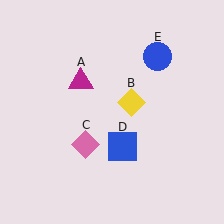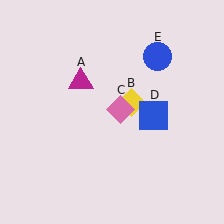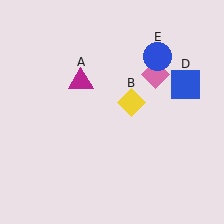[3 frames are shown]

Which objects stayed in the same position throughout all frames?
Magenta triangle (object A) and yellow diamond (object B) and blue circle (object E) remained stationary.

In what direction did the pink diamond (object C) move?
The pink diamond (object C) moved up and to the right.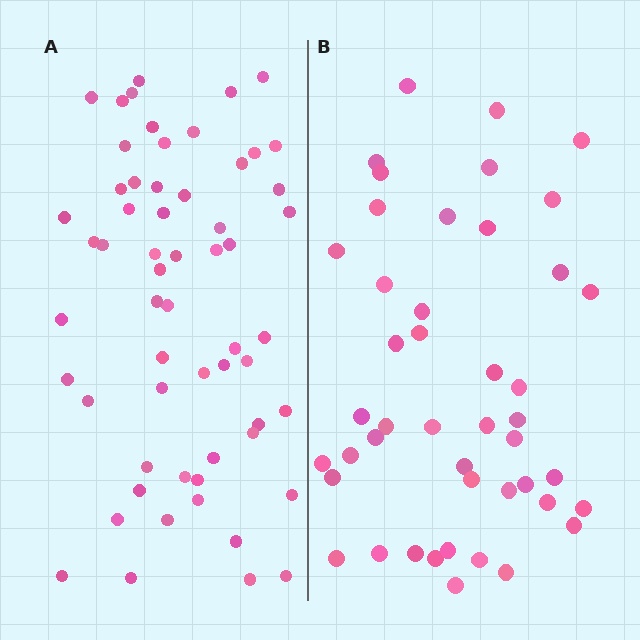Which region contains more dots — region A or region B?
Region A (the left region) has more dots.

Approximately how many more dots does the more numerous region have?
Region A has approximately 15 more dots than region B.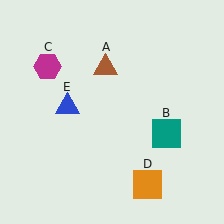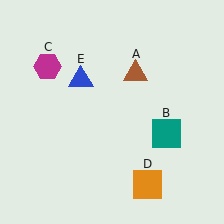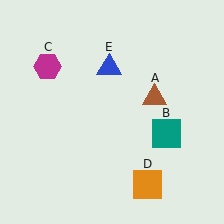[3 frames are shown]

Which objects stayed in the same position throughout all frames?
Teal square (object B) and magenta hexagon (object C) and orange square (object D) remained stationary.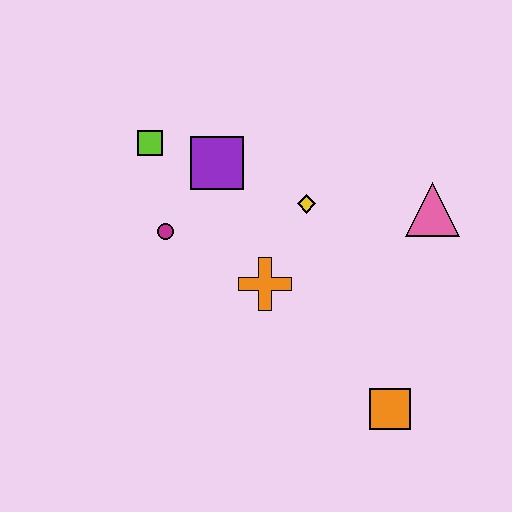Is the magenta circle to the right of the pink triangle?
No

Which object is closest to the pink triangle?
The yellow diamond is closest to the pink triangle.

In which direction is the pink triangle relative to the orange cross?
The pink triangle is to the right of the orange cross.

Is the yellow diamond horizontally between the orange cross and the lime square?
No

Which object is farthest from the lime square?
The orange square is farthest from the lime square.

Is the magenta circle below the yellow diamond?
Yes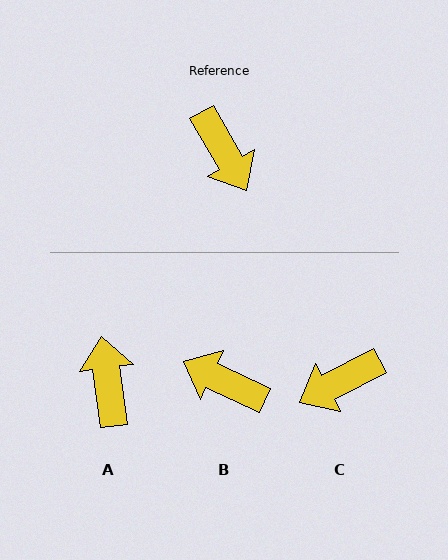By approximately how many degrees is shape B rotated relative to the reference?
Approximately 146 degrees clockwise.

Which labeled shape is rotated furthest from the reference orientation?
A, about 158 degrees away.